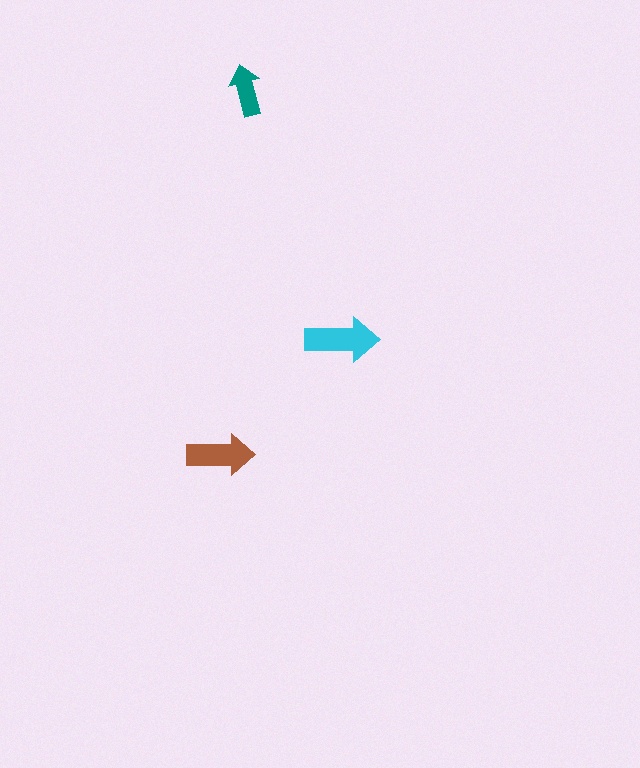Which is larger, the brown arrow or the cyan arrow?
The cyan one.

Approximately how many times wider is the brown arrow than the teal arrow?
About 1.5 times wider.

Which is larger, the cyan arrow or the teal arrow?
The cyan one.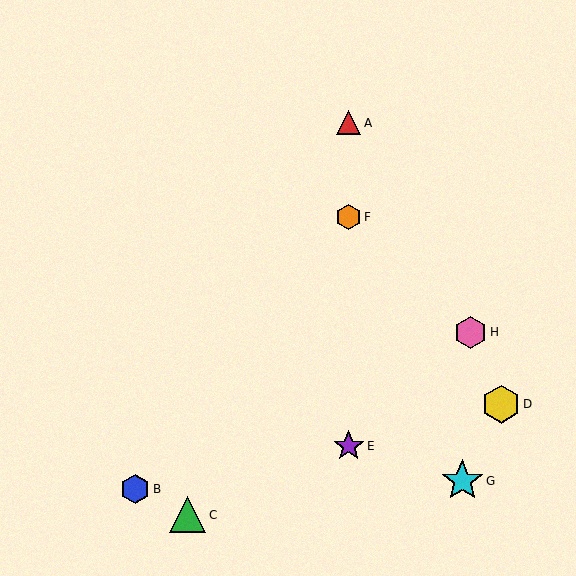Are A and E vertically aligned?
Yes, both are at x≈349.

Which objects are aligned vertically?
Objects A, E, F are aligned vertically.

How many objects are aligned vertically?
3 objects (A, E, F) are aligned vertically.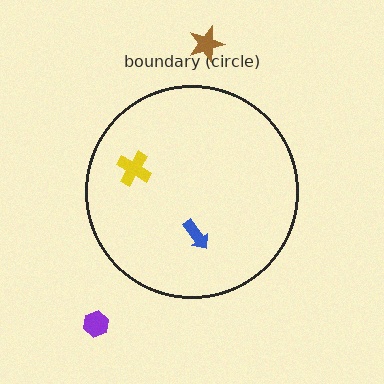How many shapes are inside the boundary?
2 inside, 2 outside.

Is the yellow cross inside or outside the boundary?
Inside.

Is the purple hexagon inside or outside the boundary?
Outside.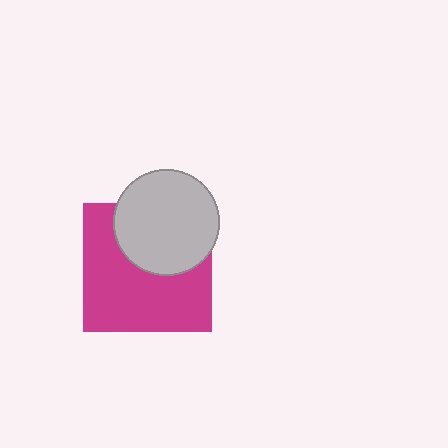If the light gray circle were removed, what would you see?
You would see the complete magenta square.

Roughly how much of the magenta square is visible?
About half of it is visible (roughly 62%).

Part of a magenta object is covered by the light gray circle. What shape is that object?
It is a square.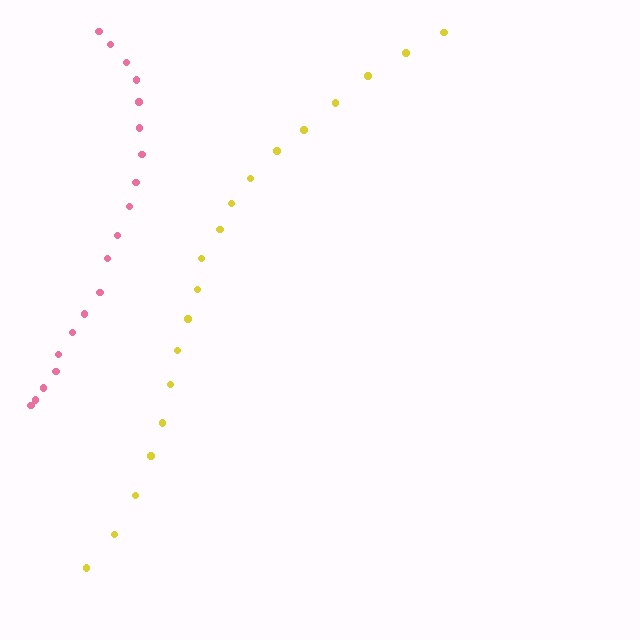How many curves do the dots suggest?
There are 2 distinct paths.